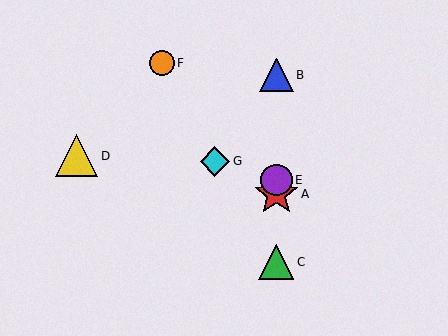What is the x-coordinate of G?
Object G is at x≈215.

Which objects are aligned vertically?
Objects A, B, C, E are aligned vertically.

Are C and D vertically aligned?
No, C is at x≈276 and D is at x≈76.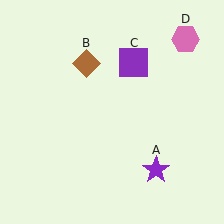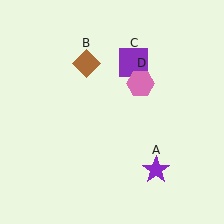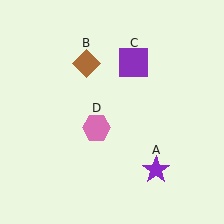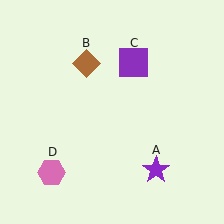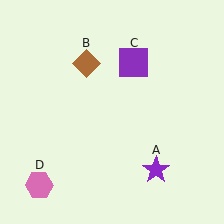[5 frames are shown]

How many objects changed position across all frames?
1 object changed position: pink hexagon (object D).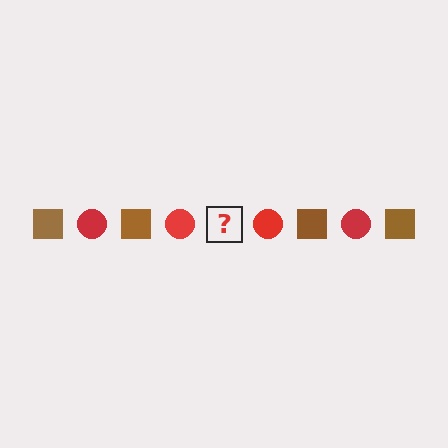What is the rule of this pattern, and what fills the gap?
The rule is that the pattern alternates between brown square and red circle. The gap should be filled with a brown square.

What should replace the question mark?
The question mark should be replaced with a brown square.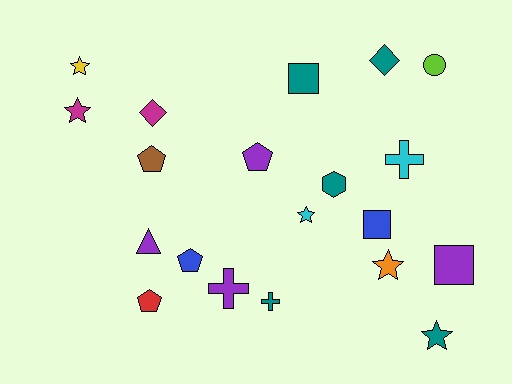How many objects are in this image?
There are 20 objects.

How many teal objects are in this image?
There are 5 teal objects.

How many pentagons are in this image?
There are 4 pentagons.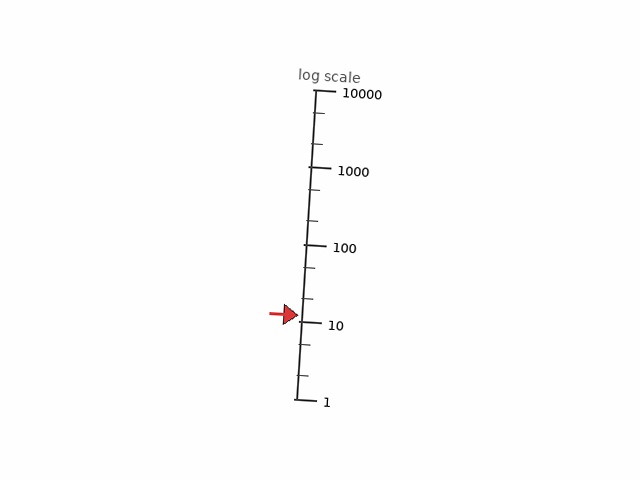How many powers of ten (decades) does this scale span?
The scale spans 4 decades, from 1 to 10000.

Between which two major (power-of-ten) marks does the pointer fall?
The pointer is between 10 and 100.